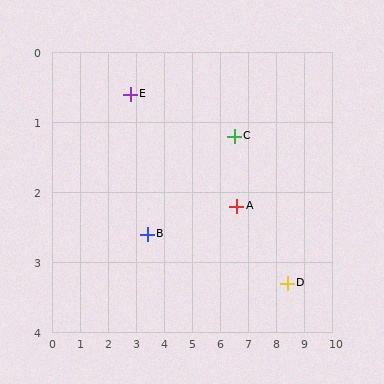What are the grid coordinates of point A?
Point A is at approximately (6.6, 2.2).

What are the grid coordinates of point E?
Point E is at approximately (2.8, 0.6).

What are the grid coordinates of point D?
Point D is at approximately (8.4, 3.3).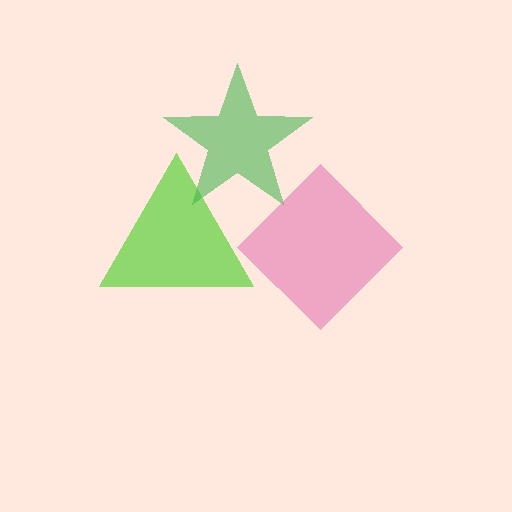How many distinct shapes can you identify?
There are 3 distinct shapes: a pink diamond, a lime triangle, a green star.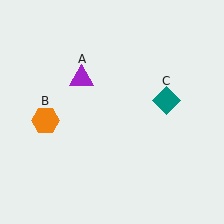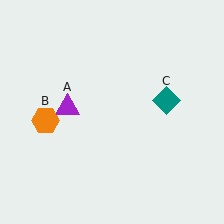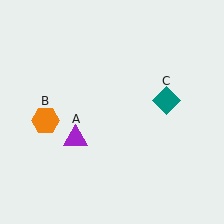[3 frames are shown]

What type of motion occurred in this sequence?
The purple triangle (object A) rotated counterclockwise around the center of the scene.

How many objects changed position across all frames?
1 object changed position: purple triangle (object A).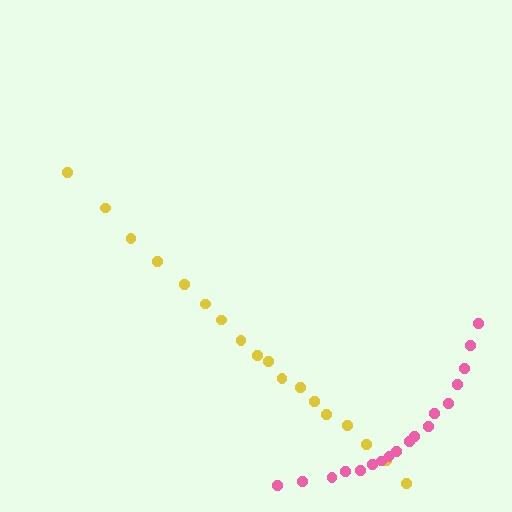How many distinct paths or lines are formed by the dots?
There are 2 distinct paths.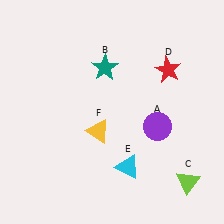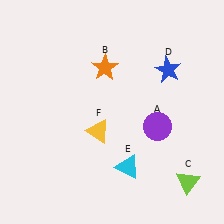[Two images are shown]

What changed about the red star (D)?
In Image 1, D is red. In Image 2, it changed to blue.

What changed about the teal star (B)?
In Image 1, B is teal. In Image 2, it changed to orange.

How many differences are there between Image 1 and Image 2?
There are 2 differences between the two images.